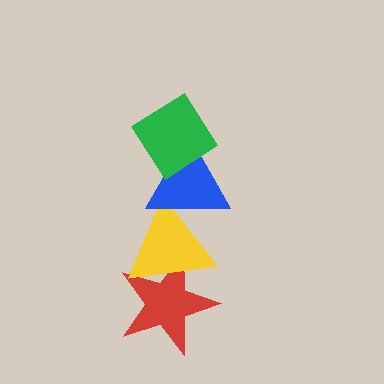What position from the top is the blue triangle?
The blue triangle is 2nd from the top.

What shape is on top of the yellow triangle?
The blue triangle is on top of the yellow triangle.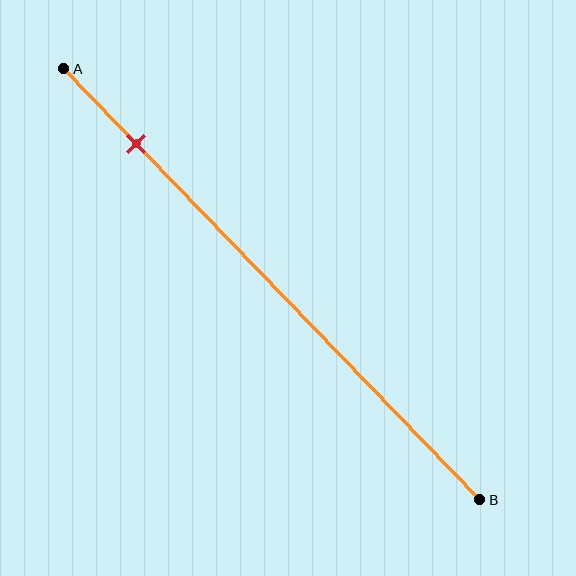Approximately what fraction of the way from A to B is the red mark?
The red mark is approximately 15% of the way from A to B.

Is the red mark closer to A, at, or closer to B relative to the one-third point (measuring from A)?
The red mark is closer to point A than the one-third point of segment AB.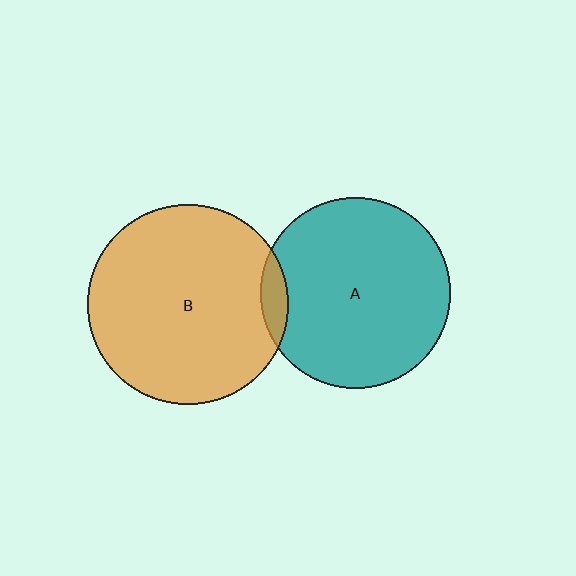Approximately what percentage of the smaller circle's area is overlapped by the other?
Approximately 5%.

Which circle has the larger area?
Circle B (orange).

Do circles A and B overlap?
Yes.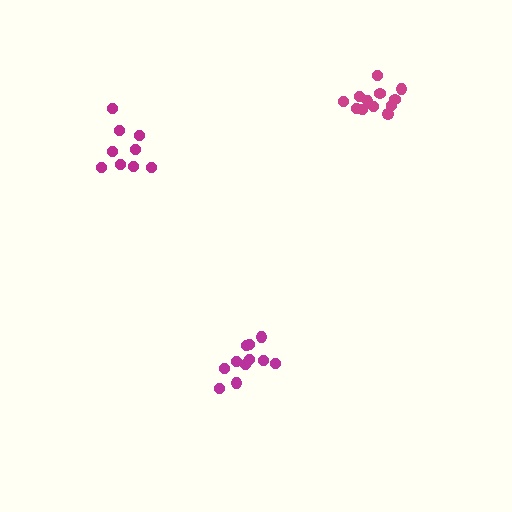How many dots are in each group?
Group 1: 12 dots, Group 2: 11 dots, Group 3: 9 dots (32 total).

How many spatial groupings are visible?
There are 3 spatial groupings.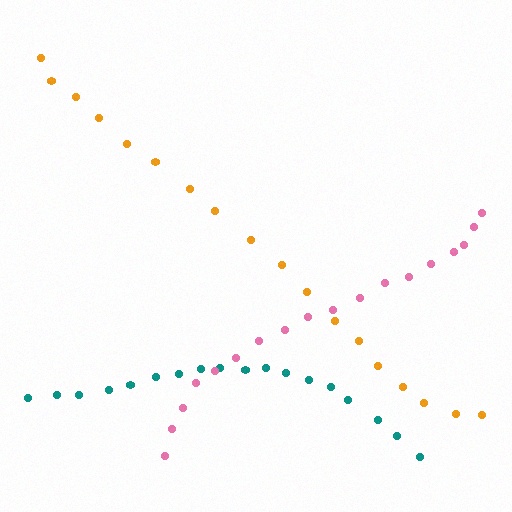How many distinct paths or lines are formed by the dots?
There are 3 distinct paths.